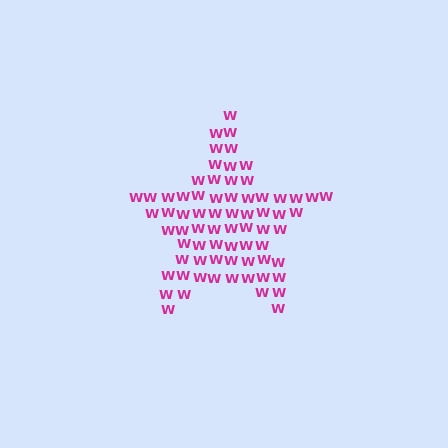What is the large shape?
The large shape is a star.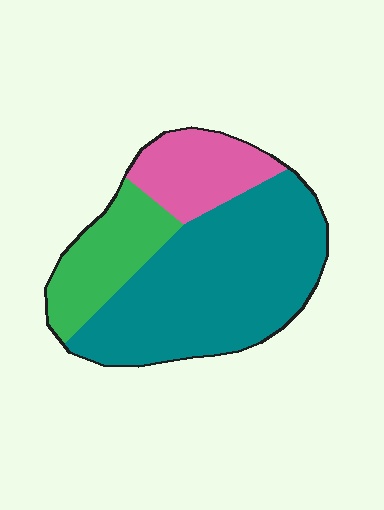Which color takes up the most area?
Teal, at roughly 60%.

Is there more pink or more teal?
Teal.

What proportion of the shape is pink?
Pink covers around 20% of the shape.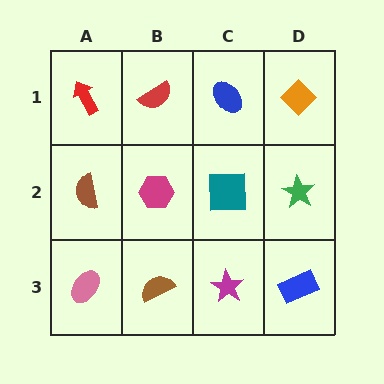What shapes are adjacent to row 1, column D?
A green star (row 2, column D), a blue ellipse (row 1, column C).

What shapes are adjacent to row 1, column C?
A teal square (row 2, column C), a red semicircle (row 1, column B), an orange diamond (row 1, column D).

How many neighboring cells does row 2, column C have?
4.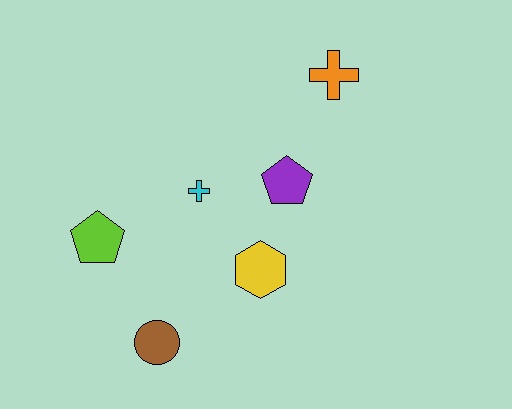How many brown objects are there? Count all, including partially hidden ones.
There is 1 brown object.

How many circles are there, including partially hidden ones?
There is 1 circle.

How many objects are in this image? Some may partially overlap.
There are 6 objects.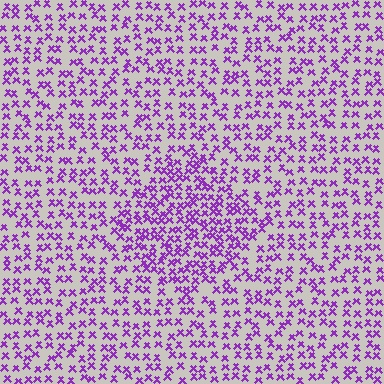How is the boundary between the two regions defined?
The boundary is defined by a change in element density (approximately 1.7x ratio). All elements are the same color, size, and shape.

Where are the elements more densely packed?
The elements are more densely packed inside the diamond boundary.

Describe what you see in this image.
The image contains small purple elements arranged at two different densities. A diamond-shaped region is visible where the elements are more densely packed than the surrounding area.